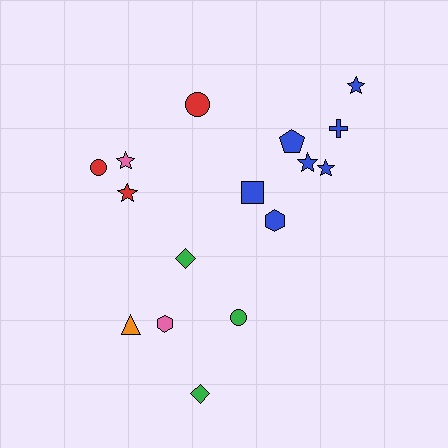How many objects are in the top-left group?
There are 4 objects.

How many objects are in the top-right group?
There are 7 objects.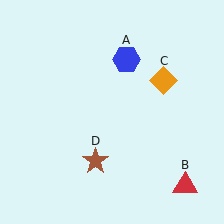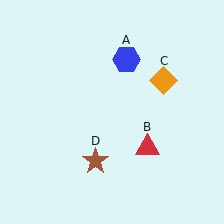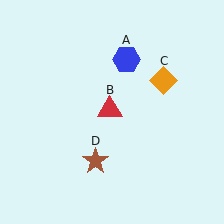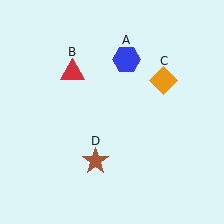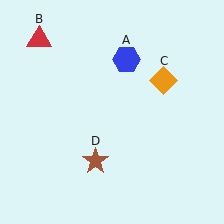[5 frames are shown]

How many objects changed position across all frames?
1 object changed position: red triangle (object B).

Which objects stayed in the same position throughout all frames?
Blue hexagon (object A) and orange diamond (object C) and brown star (object D) remained stationary.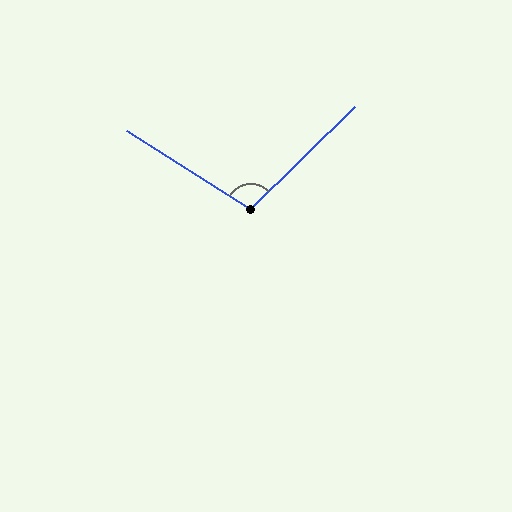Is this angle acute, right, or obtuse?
It is obtuse.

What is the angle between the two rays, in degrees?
Approximately 103 degrees.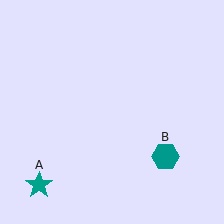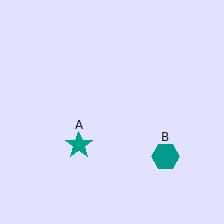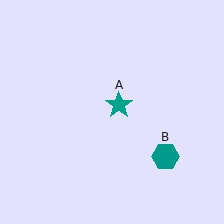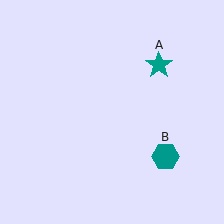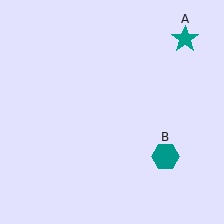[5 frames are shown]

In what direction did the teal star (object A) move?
The teal star (object A) moved up and to the right.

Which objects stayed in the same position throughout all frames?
Teal hexagon (object B) remained stationary.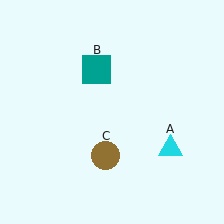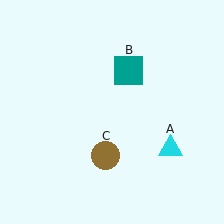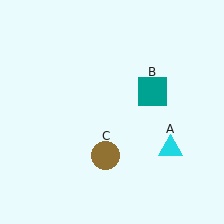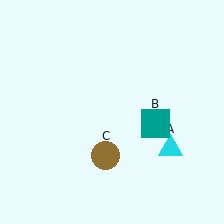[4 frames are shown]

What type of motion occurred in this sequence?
The teal square (object B) rotated clockwise around the center of the scene.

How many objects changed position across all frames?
1 object changed position: teal square (object B).